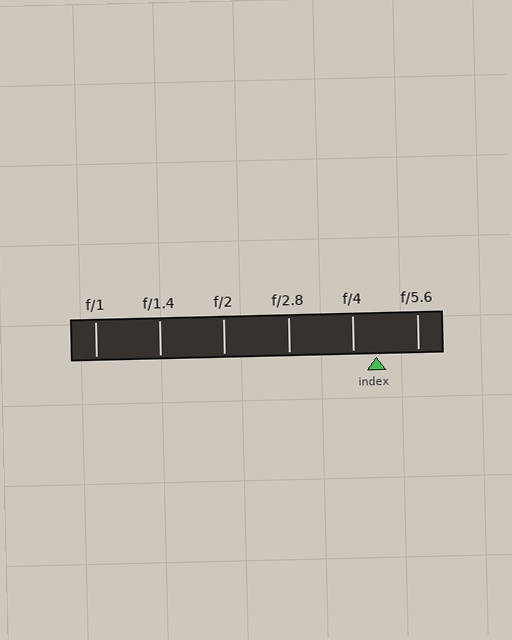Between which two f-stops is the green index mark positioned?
The index mark is between f/4 and f/5.6.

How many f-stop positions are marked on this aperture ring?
There are 6 f-stop positions marked.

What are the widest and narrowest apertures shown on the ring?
The widest aperture shown is f/1 and the narrowest is f/5.6.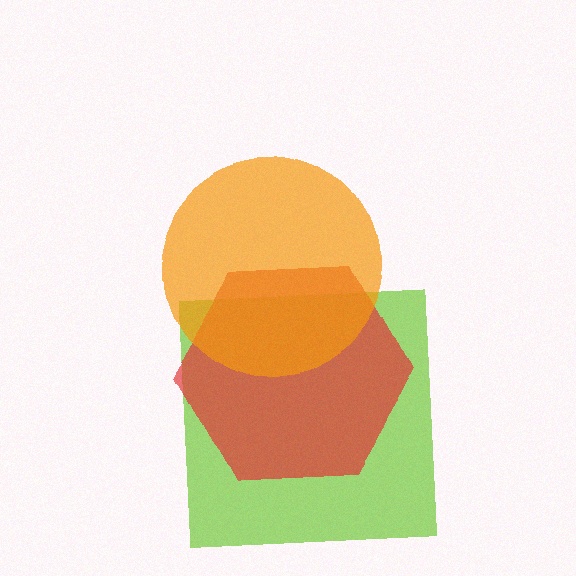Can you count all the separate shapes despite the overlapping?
Yes, there are 3 separate shapes.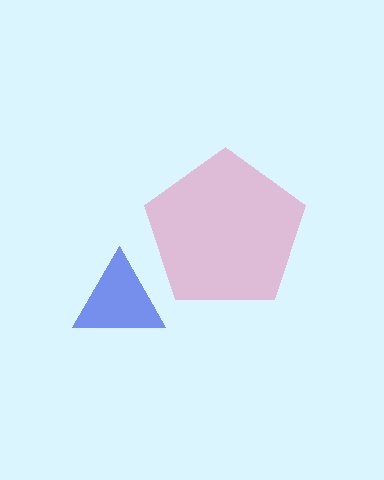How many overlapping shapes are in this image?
There are 2 overlapping shapes in the image.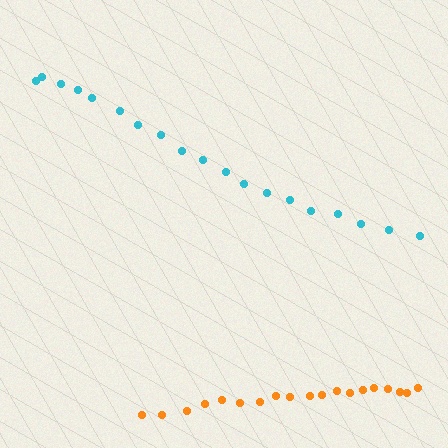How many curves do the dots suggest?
There are 2 distinct paths.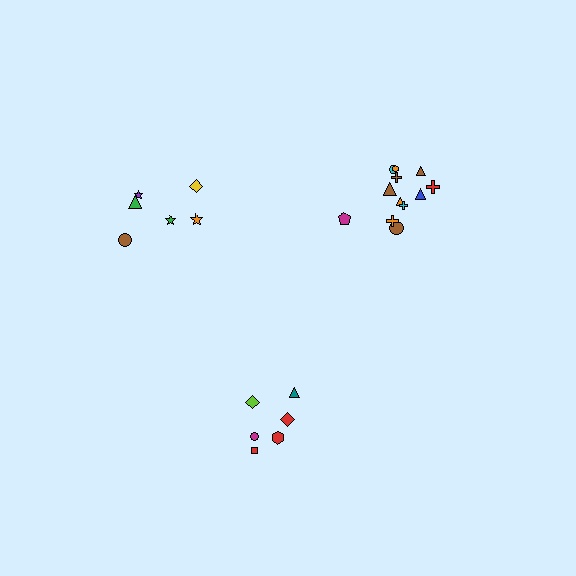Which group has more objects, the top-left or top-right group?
The top-right group.